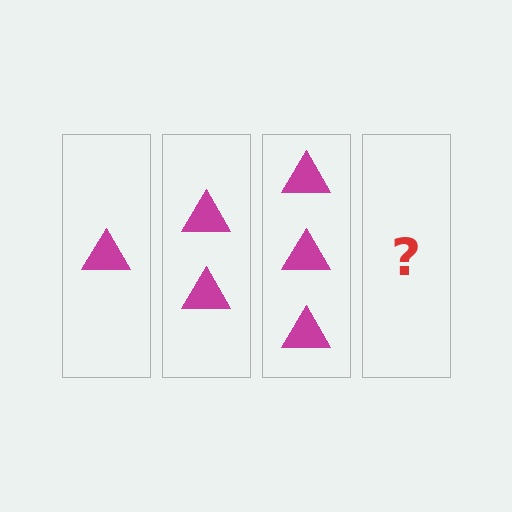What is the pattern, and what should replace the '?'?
The pattern is that each step adds one more triangle. The '?' should be 4 triangles.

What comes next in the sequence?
The next element should be 4 triangles.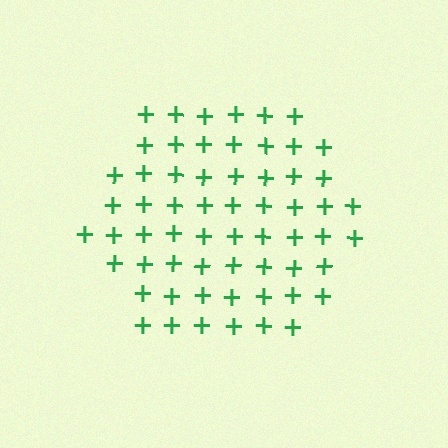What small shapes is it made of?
It is made of small plus signs.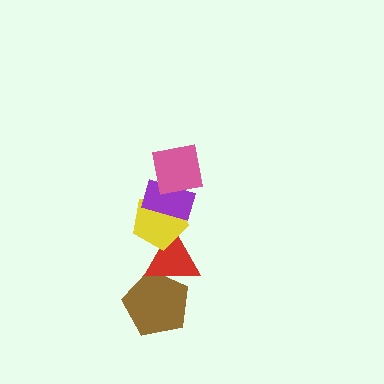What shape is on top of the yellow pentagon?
The purple rectangle is on top of the yellow pentagon.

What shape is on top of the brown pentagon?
The red triangle is on top of the brown pentagon.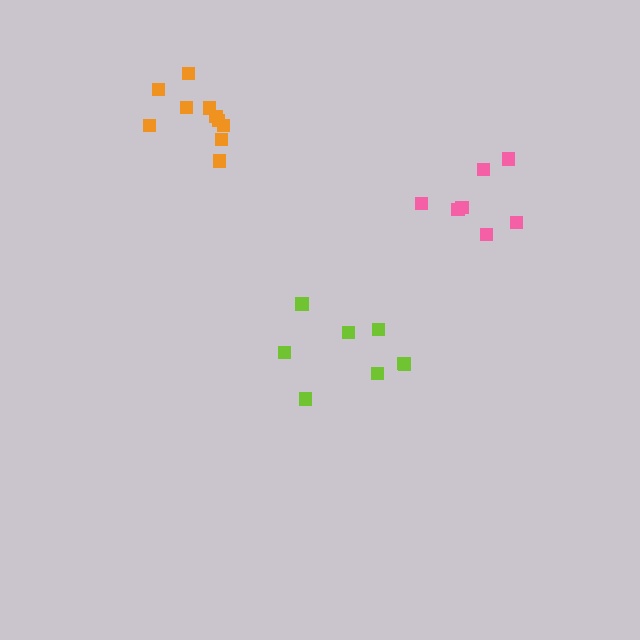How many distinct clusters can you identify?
There are 3 distinct clusters.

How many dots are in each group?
Group 1: 8 dots, Group 2: 7 dots, Group 3: 10 dots (25 total).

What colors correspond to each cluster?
The clusters are colored: lime, pink, orange.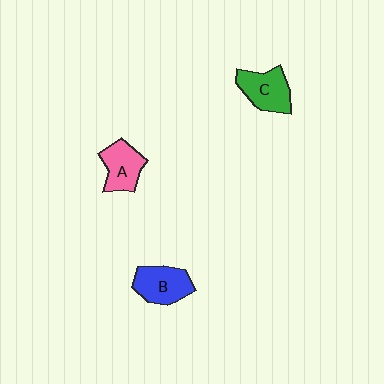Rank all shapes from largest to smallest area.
From largest to smallest: C (green), B (blue), A (pink).